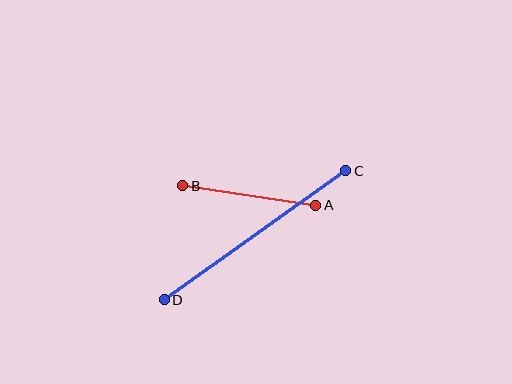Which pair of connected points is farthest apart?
Points C and D are farthest apart.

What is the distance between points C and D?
The distance is approximately 223 pixels.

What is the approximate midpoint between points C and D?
The midpoint is at approximately (255, 235) pixels.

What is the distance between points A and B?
The distance is approximately 135 pixels.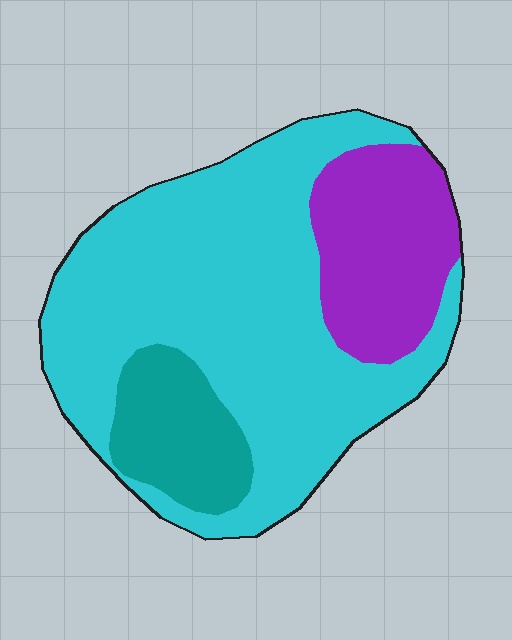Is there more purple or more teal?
Purple.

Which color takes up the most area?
Cyan, at roughly 65%.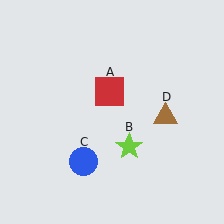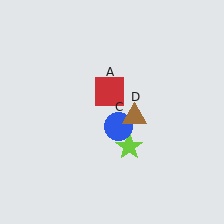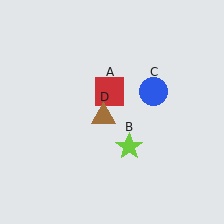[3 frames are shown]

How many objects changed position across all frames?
2 objects changed position: blue circle (object C), brown triangle (object D).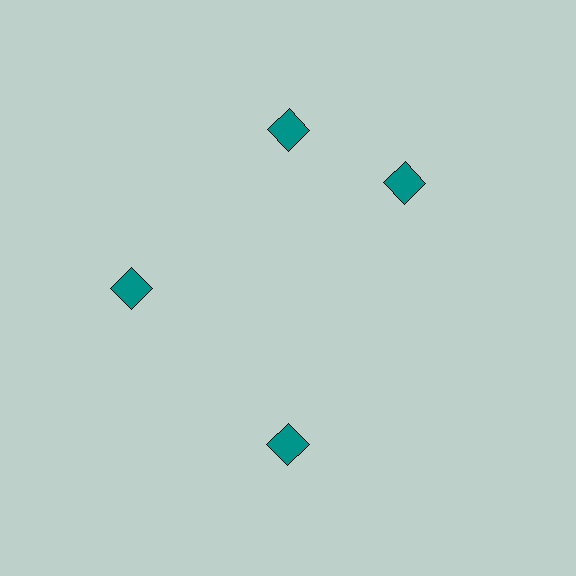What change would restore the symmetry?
The symmetry would be restored by rotating it back into even spacing with its neighbors so that all 4 diamonds sit at equal angles and equal distance from the center.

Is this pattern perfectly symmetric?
No. The 4 teal diamonds are arranged in a ring, but one element near the 3 o'clock position is rotated out of alignment along the ring, breaking the 4-fold rotational symmetry.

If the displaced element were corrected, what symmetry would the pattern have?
It would have 4-fold rotational symmetry — the pattern would map onto itself every 90 degrees.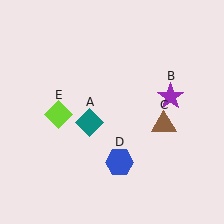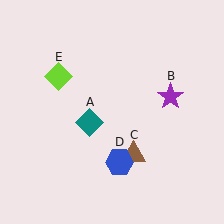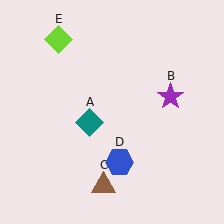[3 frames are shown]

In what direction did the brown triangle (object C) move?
The brown triangle (object C) moved down and to the left.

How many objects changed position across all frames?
2 objects changed position: brown triangle (object C), lime diamond (object E).